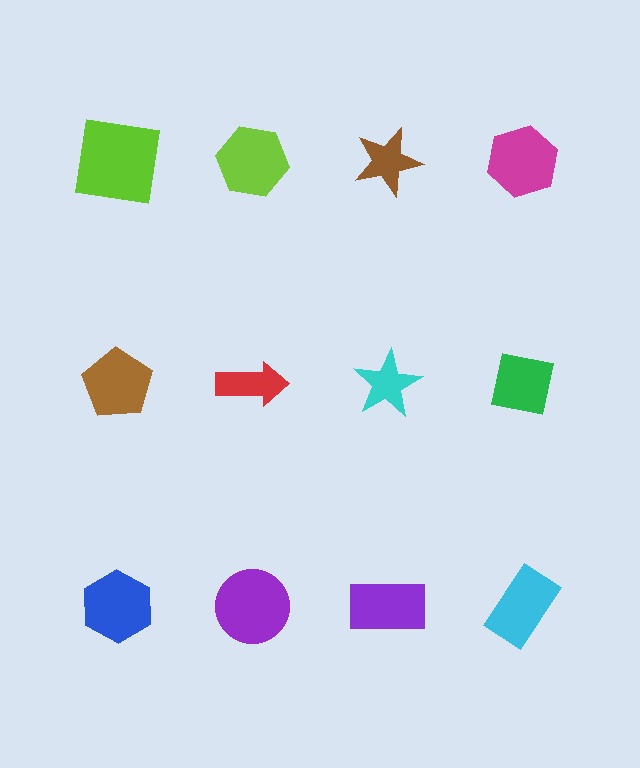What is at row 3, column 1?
A blue hexagon.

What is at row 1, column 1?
A lime square.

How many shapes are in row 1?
4 shapes.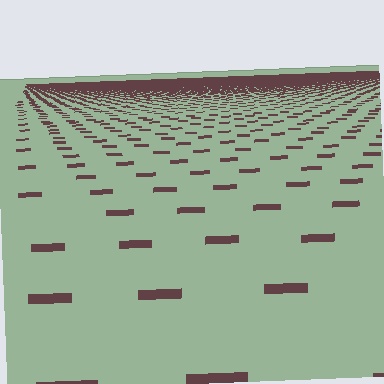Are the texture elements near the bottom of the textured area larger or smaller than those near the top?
Larger. Near the bottom, elements are closer to the viewer and appear at a bigger on-screen size.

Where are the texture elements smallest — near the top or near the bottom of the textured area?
Near the top.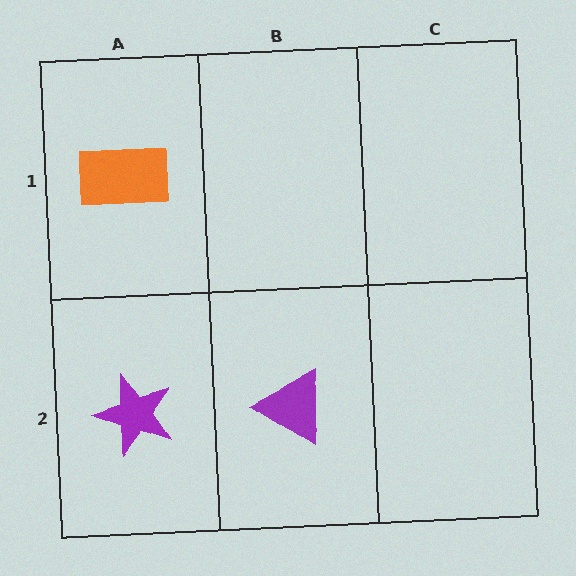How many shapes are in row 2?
2 shapes.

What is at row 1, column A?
An orange rectangle.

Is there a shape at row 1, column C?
No, that cell is empty.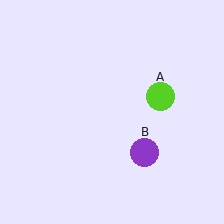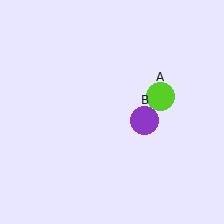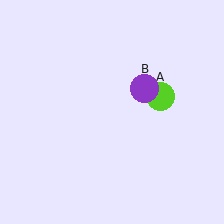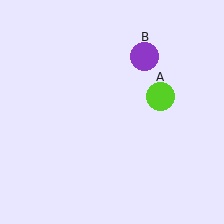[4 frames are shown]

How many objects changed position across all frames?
1 object changed position: purple circle (object B).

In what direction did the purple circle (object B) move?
The purple circle (object B) moved up.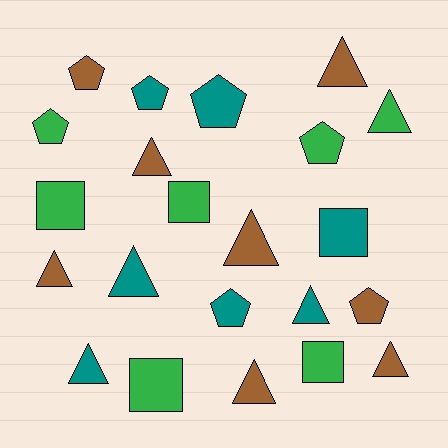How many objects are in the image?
There are 22 objects.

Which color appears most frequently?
Brown, with 8 objects.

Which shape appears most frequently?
Triangle, with 10 objects.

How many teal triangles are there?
There are 3 teal triangles.